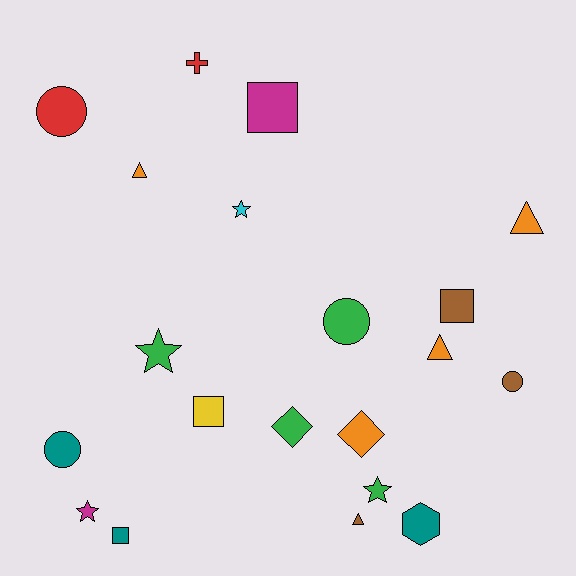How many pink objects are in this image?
There are no pink objects.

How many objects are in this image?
There are 20 objects.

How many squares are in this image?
There are 4 squares.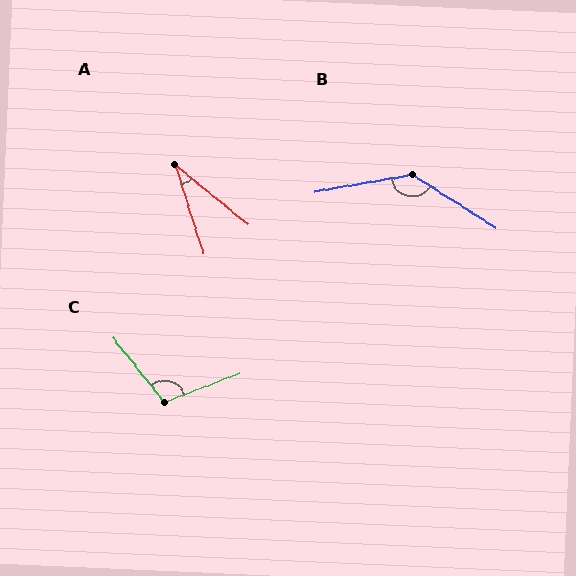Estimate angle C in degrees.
Approximately 108 degrees.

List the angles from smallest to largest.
A (33°), C (108°), B (137°).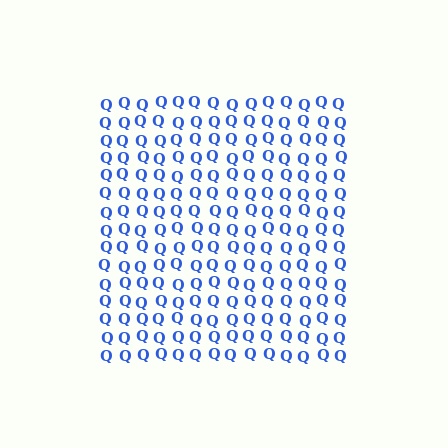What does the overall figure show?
The overall figure shows a square.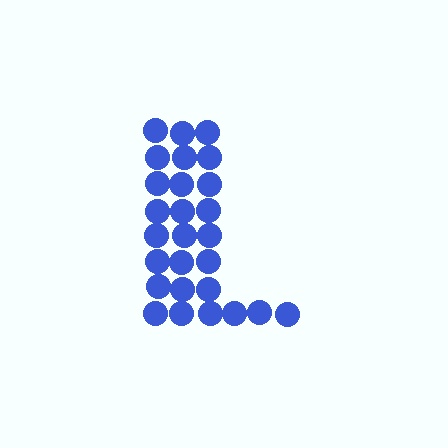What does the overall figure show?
The overall figure shows the letter L.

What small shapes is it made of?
It is made of small circles.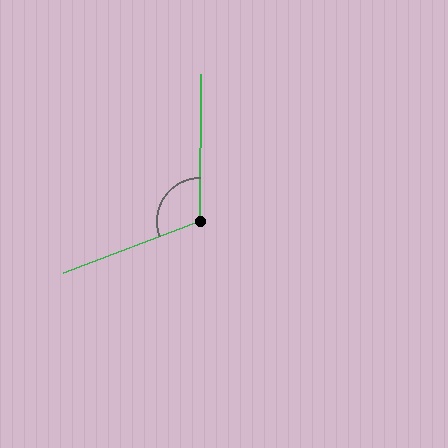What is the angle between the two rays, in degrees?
Approximately 111 degrees.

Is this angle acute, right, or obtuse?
It is obtuse.